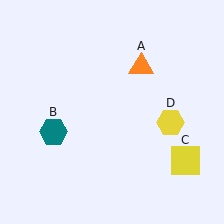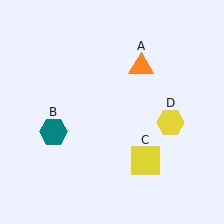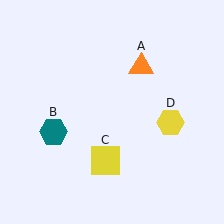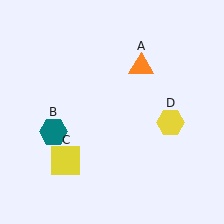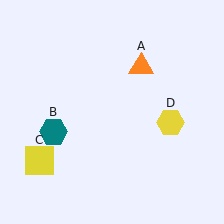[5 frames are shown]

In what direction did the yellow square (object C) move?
The yellow square (object C) moved left.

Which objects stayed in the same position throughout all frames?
Orange triangle (object A) and teal hexagon (object B) and yellow hexagon (object D) remained stationary.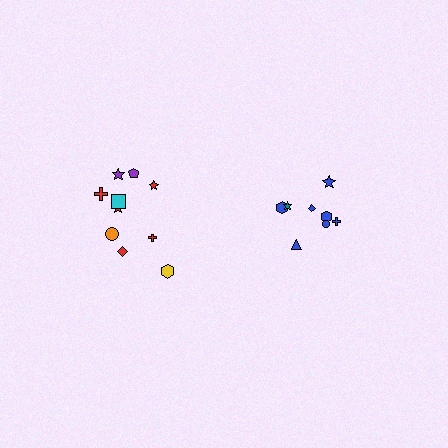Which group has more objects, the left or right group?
The left group.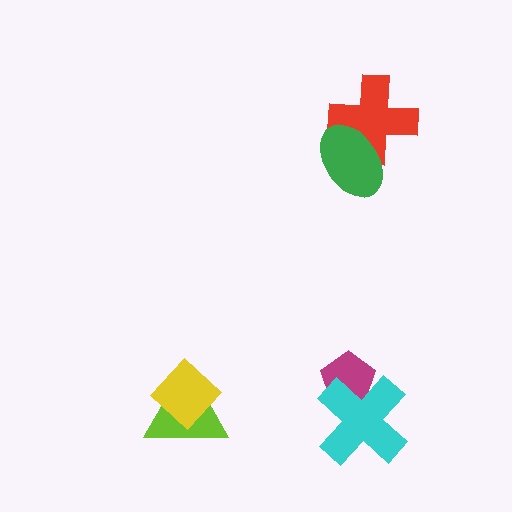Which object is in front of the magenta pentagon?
The cyan cross is in front of the magenta pentagon.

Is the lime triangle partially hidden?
Yes, it is partially covered by another shape.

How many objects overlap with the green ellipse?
1 object overlaps with the green ellipse.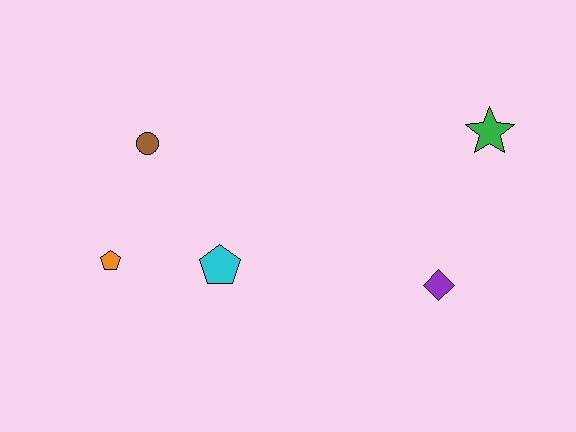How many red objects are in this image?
There are no red objects.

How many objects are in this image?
There are 5 objects.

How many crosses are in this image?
There are no crosses.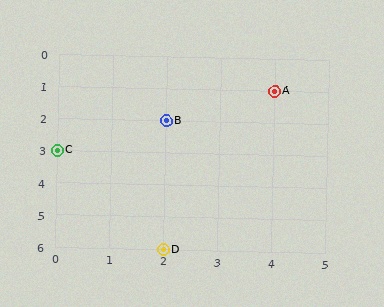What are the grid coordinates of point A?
Point A is at grid coordinates (4, 1).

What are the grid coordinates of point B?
Point B is at grid coordinates (2, 2).